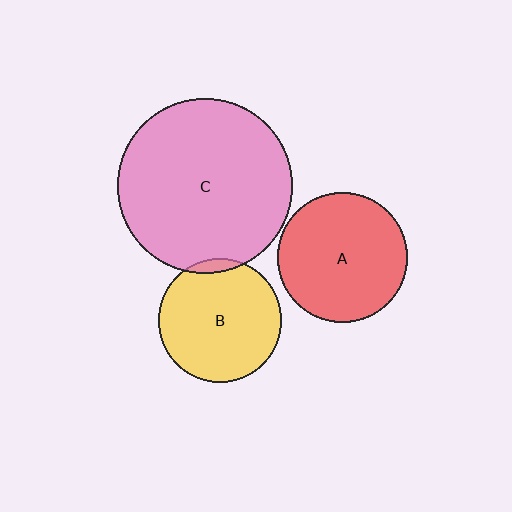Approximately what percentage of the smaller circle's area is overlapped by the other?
Approximately 5%.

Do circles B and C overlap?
Yes.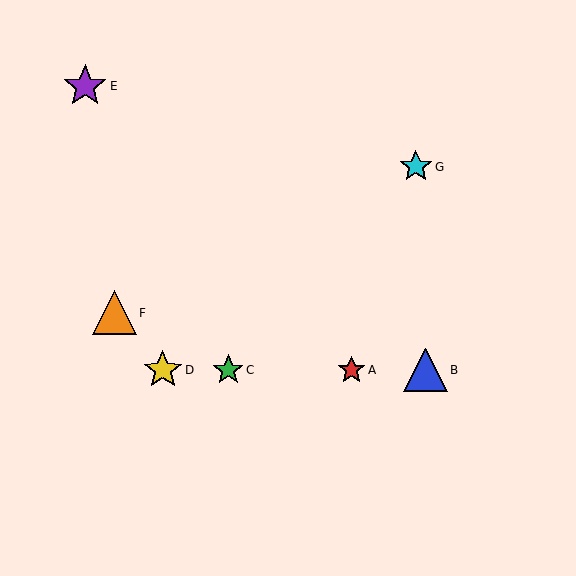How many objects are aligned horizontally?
4 objects (A, B, C, D) are aligned horizontally.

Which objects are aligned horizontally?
Objects A, B, C, D are aligned horizontally.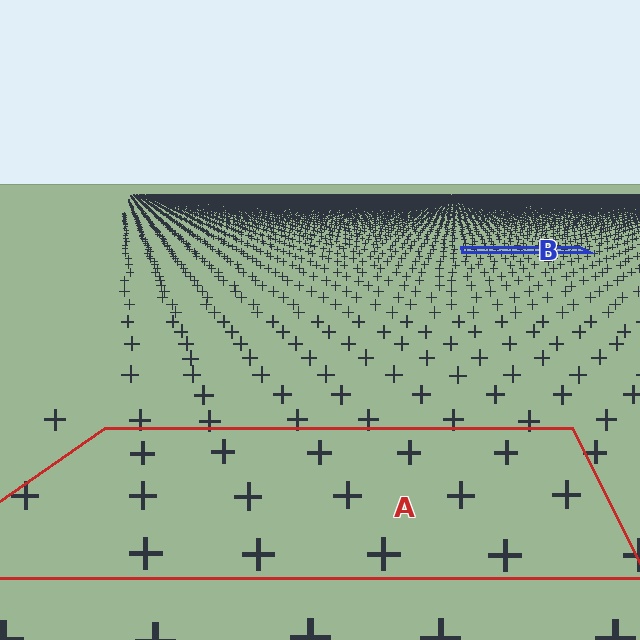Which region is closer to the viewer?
Region A is closer. The texture elements there are larger and more spread out.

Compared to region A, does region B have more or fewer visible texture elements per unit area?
Region B has more texture elements per unit area — they are packed more densely because it is farther away.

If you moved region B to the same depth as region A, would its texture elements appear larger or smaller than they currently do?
They would appear larger. At a closer depth, the same texture elements are projected at a bigger on-screen size.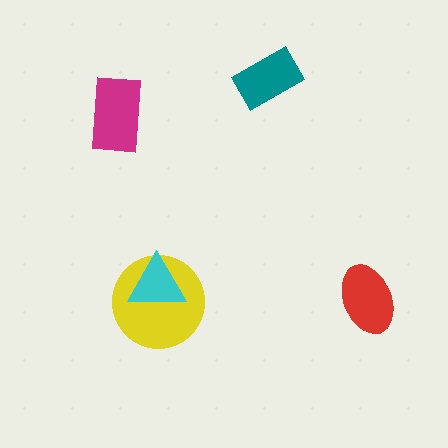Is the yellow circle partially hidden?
Yes, it is partially covered by another shape.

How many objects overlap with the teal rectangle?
0 objects overlap with the teal rectangle.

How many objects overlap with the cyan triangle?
1 object overlaps with the cyan triangle.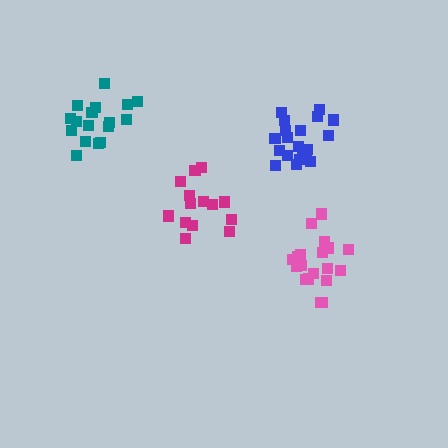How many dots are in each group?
Group 1: 15 dots, Group 2: 19 dots, Group 3: 17 dots, Group 4: 20 dots (71 total).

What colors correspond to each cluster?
The clusters are colored: magenta, pink, teal, blue.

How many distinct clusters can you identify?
There are 4 distinct clusters.